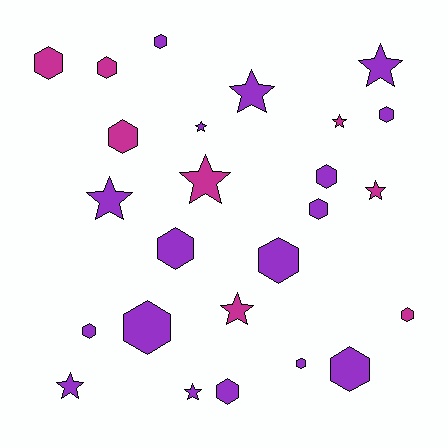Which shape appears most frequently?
Hexagon, with 15 objects.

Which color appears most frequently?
Purple, with 17 objects.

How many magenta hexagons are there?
There are 4 magenta hexagons.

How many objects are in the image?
There are 25 objects.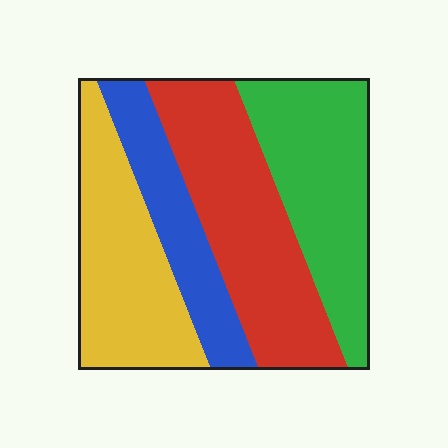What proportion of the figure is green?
Green covers about 25% of the figure.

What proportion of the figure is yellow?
Yellow takes up about one quarter (1/4) of the figure.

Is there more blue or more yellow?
Yellow.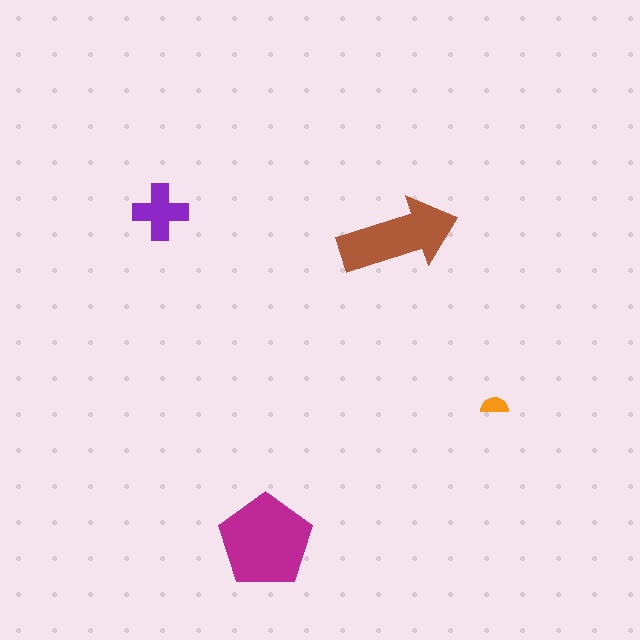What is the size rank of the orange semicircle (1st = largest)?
4th.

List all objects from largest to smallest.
The magenta pentagon, the brown arrow, the purple cross, the orange semicircle.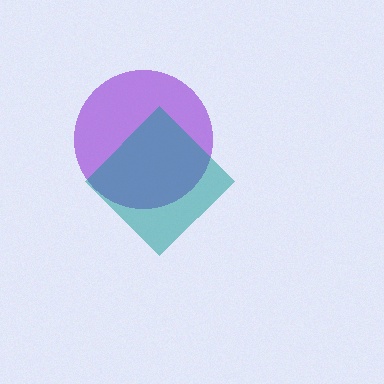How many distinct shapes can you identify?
There are 2 distinct shapes: a purple circle, a teal diamond.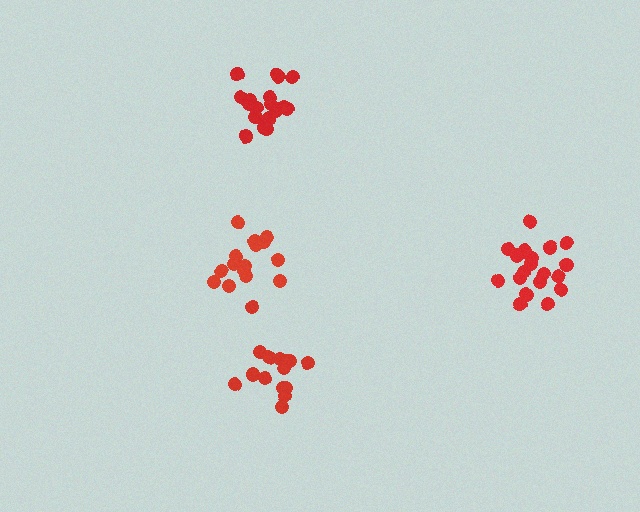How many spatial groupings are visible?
There are 4 spatial groupings.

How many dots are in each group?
Group 1: 15 dots, Group 2: 20 dots, Group 3: 20 dots, Group 4: 16 dots (71 total).